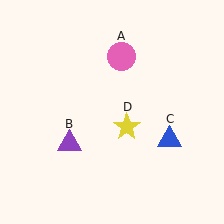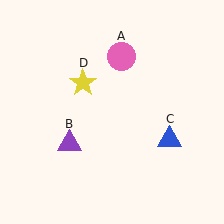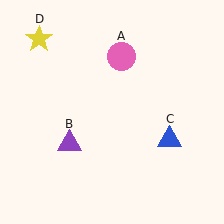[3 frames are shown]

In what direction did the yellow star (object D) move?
The yellow star (object D) moved up and to the left.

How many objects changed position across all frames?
1 object changed position: yellow star (object D).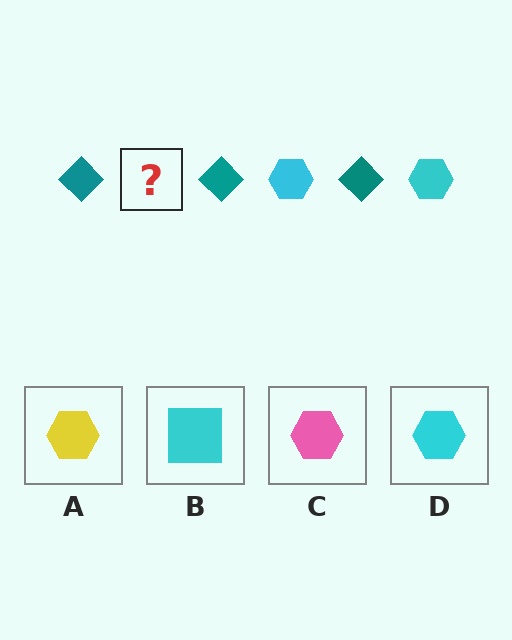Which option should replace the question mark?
Option D.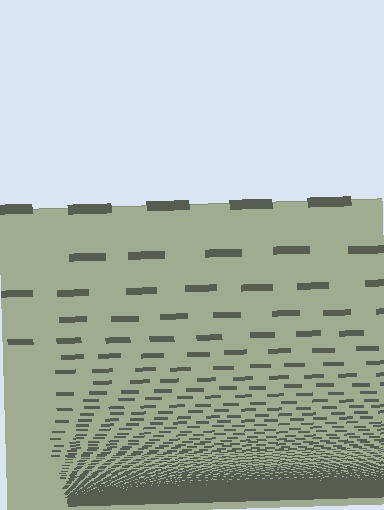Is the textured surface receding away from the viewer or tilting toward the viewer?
The surface appears to tilt toward the viewer. Texture elements get larger and sparser toward the top.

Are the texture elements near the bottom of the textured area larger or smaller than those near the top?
Smaller. The gradient is inverted — elements near the bottom are smaller and denser.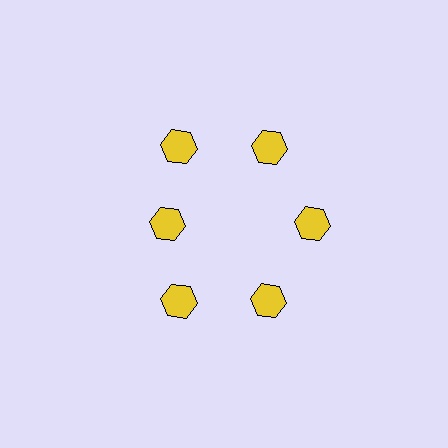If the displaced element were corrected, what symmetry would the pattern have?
It would have 6-fold rotational symmetry — the pattern would map onto itself every 60 degrees.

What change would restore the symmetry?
The symmetry would be restored by moving it outward, back onto the ring so that all 6 hexagons sit at equal angles and equal distance from the center.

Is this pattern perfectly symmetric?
No. The 6 yellow hexagons are arranged in a ring, but one element near the 9 o'clock position is pulled inward toward the center, breaking the 6-fold rotational symmetry.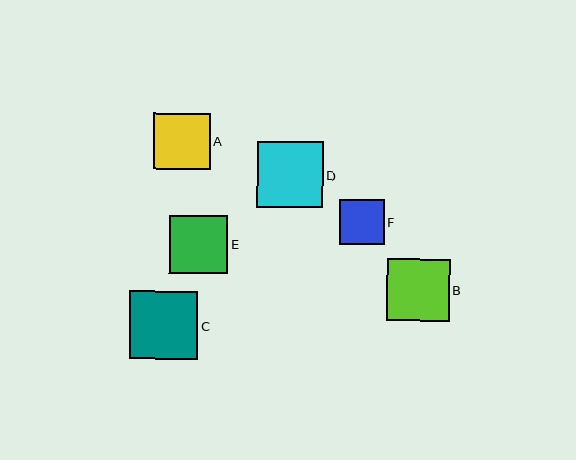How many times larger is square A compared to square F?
Square A is approximately 1.3 times the size of square F.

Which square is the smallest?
Square F is the smallest with a size of approximately 44 pixels.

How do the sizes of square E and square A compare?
Square E and square A are approximately the same size.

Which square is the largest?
Square C is the largest with a size of approximately 69 pixels.